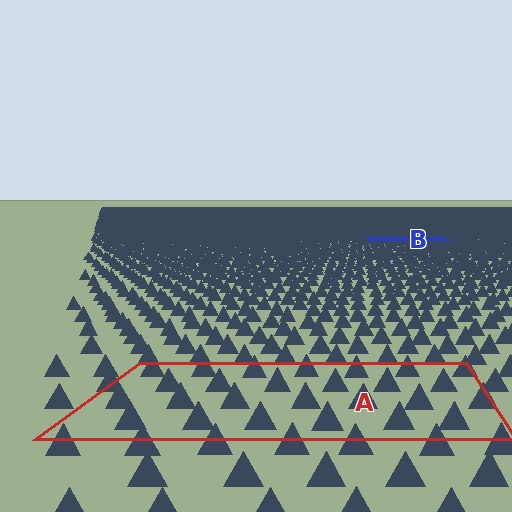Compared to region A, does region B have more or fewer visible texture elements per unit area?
Region B has more texture elements per unit area — they are packed more densely because it is farther away.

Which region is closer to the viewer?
Region A is closer. The texture elements there are larger and more spread out.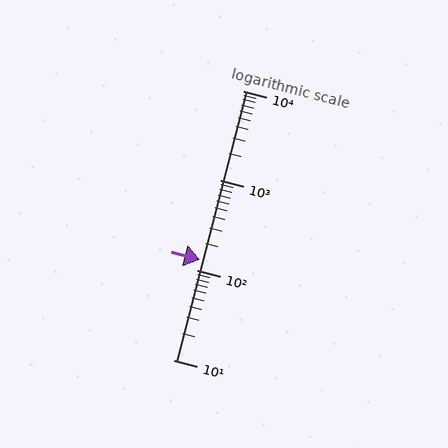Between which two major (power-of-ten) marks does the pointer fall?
The pointer is between 100 and 1000.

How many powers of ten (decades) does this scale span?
The scale spans 3 decades, from 10 to 10000.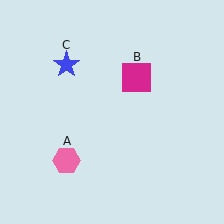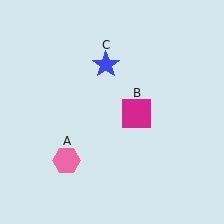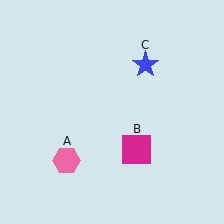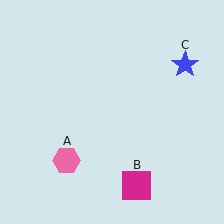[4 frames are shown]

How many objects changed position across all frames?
2 objects changed position: magenta square (object B), blue star (object C).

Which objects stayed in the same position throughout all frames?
Pink hexagon (object A) remained stationary.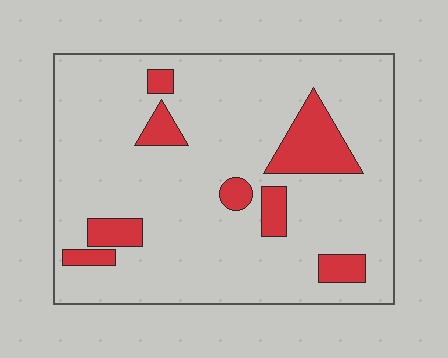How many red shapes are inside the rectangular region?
8.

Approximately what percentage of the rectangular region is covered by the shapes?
Approximately 15%.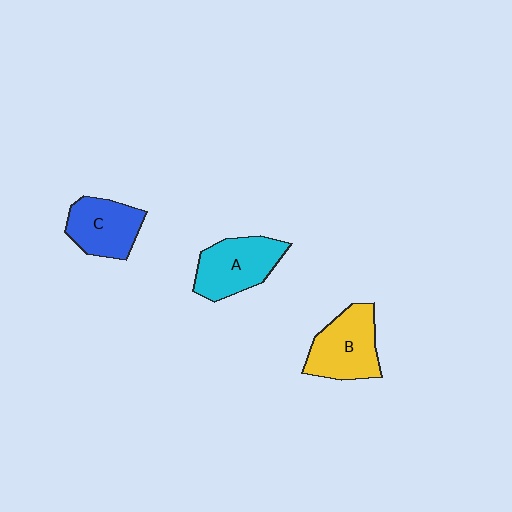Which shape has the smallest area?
Shape C (blue).